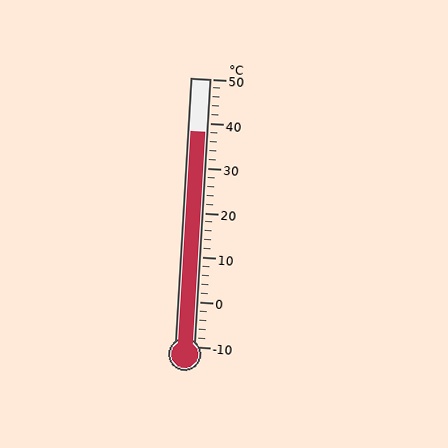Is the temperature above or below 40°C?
The temperature is below 40°C.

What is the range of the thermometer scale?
The thermometer scale ranges from -10°C to 50°C.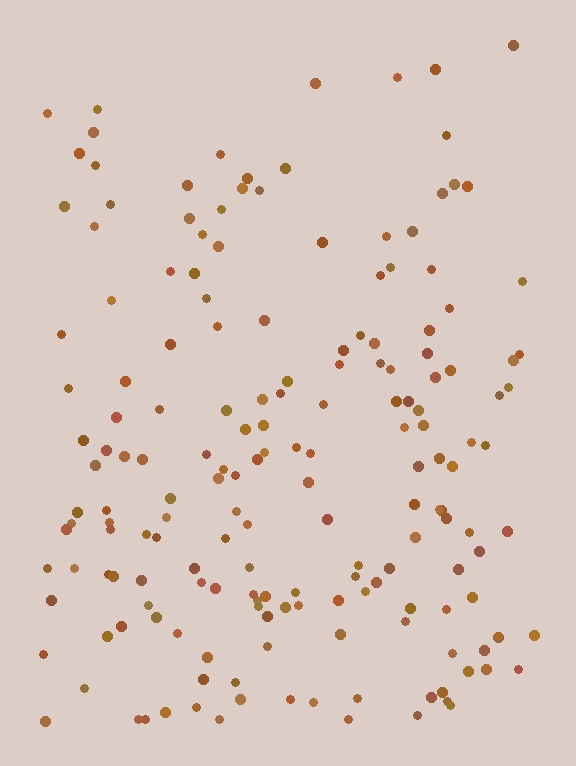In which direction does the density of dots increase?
From top to bottom, with the bottom side densest.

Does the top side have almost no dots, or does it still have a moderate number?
Still a moderate number, just noticeably fewer than the bottom.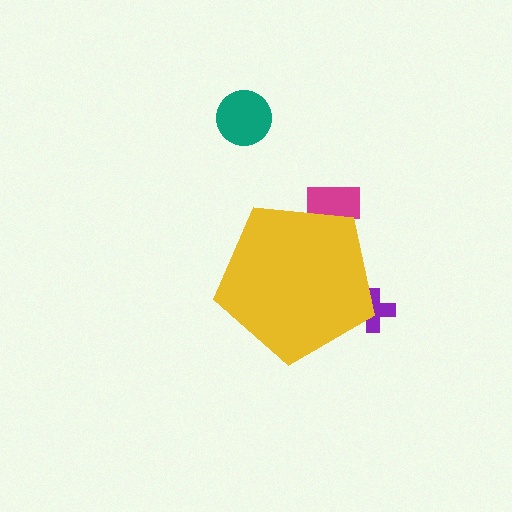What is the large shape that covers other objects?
A yellow pentagon.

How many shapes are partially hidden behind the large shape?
2 shapes are partially hidden.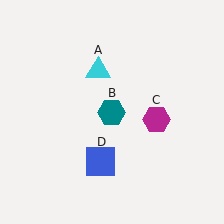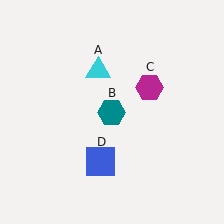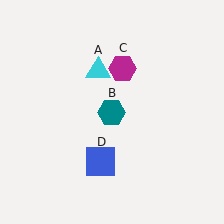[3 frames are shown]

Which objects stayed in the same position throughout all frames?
Cyan triangle (object A) and teal hexagon (object B) and blue square (object D) remained stationary.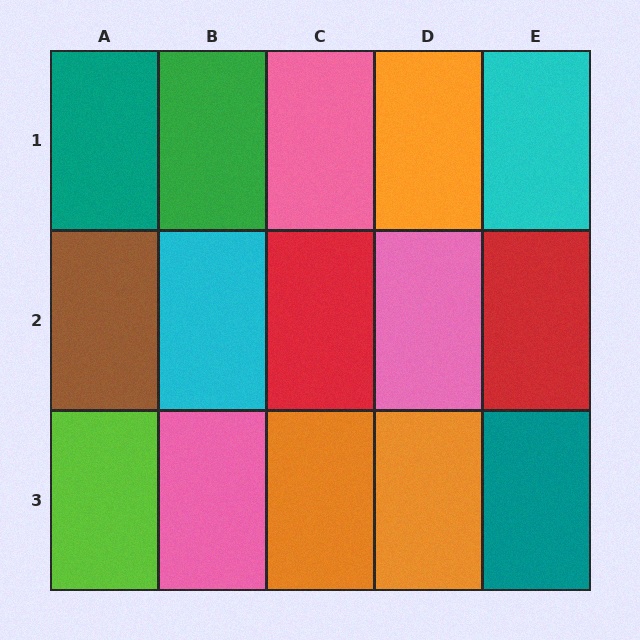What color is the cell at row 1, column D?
Orange.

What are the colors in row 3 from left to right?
Lime, pink, orange, orange, teal.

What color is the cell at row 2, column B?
Cyan.